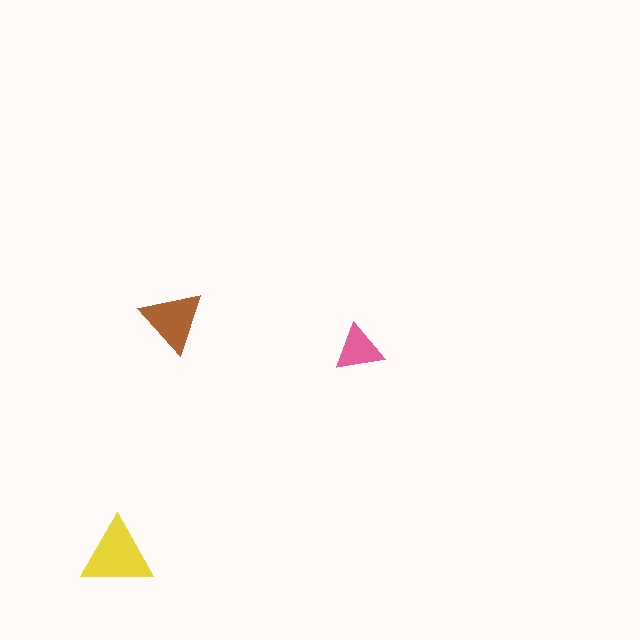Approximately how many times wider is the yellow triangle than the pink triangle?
About 1.5 times wider.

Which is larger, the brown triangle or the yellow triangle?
The yellow one.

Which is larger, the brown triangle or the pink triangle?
The brown one.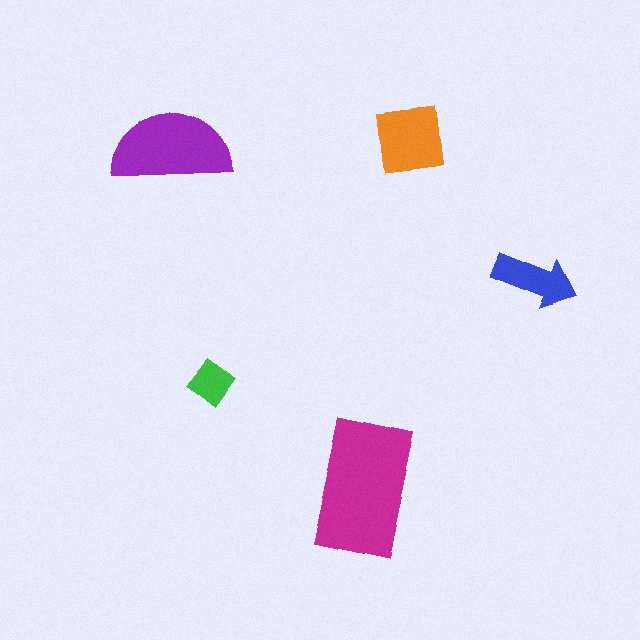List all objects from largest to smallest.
The magenta rectangle, the purple semicircle, the orange square, the blue arrow, the green diamond.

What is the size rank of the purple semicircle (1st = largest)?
2nd.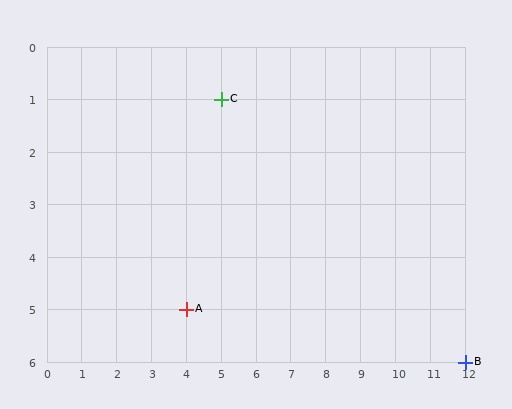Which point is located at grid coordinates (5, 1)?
Point C is at (5, 1).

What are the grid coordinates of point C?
Point C is at grid coordinates (5, 1).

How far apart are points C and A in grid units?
Points C and A are 1 column and 4 rows apart (about 4.1 grid units diagonally).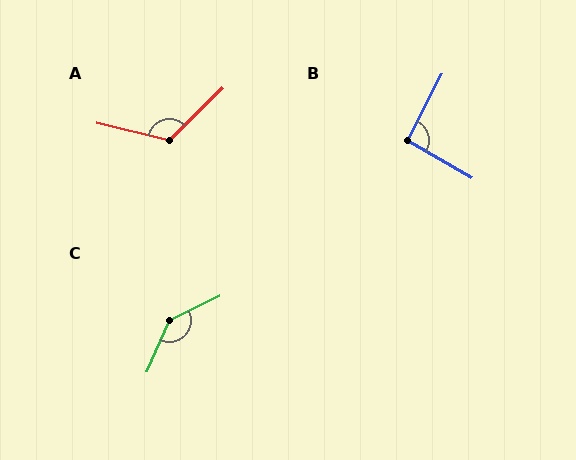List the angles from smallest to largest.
B (92°), A (122°), C (139°).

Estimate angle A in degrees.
Approximately 122 degrees.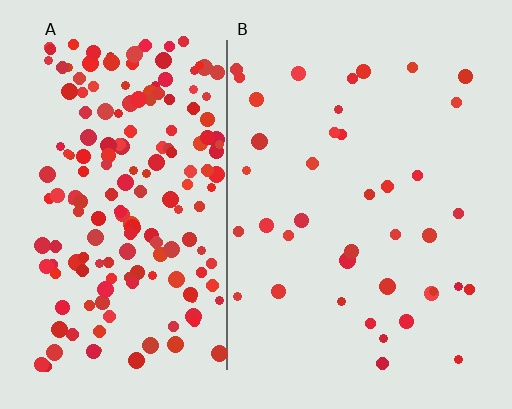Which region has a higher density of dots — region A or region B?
A (the left).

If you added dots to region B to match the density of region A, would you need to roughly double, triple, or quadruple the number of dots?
Approximately quadruple.